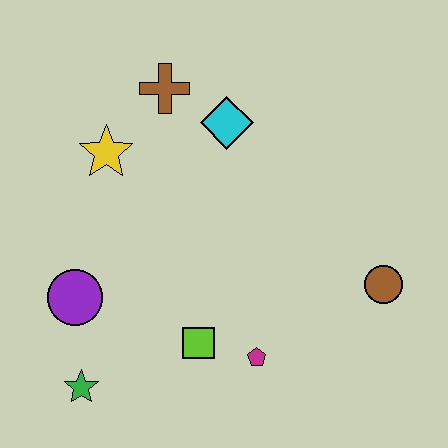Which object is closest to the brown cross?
The cyan diamond is closest to the brown cross.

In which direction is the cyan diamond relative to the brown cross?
The cyan diamond is to the right of the brown cross.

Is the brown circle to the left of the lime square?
No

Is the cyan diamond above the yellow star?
Yes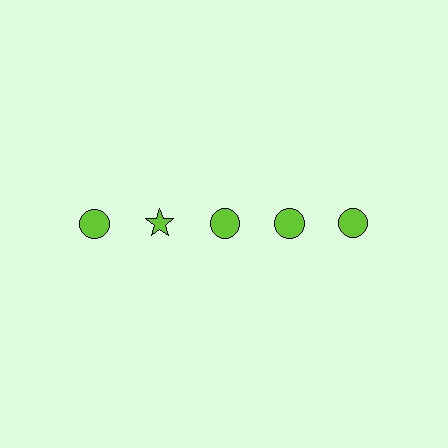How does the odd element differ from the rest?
It has a different shape: star instead of circle.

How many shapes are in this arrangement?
There are 5 shapes arranged in a grid pattern.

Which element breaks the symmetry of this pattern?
The lime star in the top row, second from left column breaks the symmetry. All other shapes are lime circles.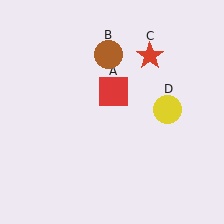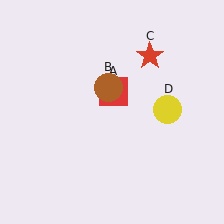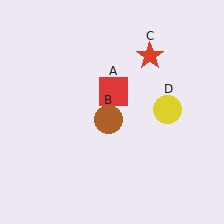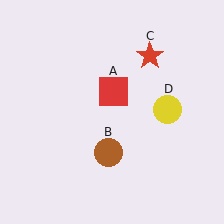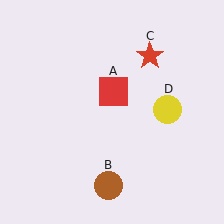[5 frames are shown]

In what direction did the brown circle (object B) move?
The brown circle (object B) moved down.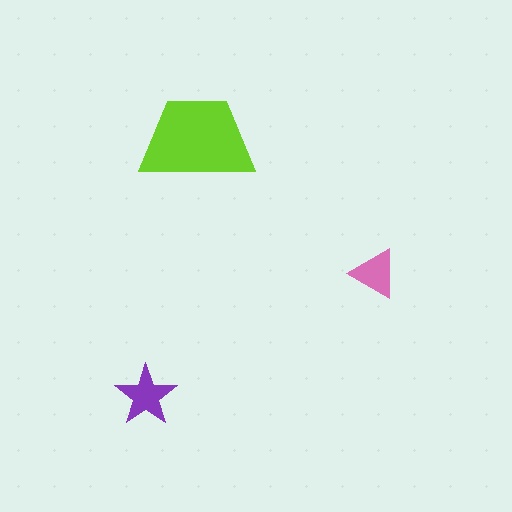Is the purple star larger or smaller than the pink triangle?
Larger.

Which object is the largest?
The lime trapezoid.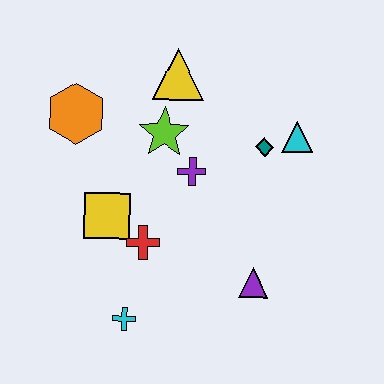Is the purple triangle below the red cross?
Yes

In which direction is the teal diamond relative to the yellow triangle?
The teal diamond is to the right of the yellow triangle.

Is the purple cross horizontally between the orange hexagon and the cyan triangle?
Yes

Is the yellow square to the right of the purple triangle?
No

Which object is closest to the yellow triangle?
The lime star is closest to the yellow triangle.